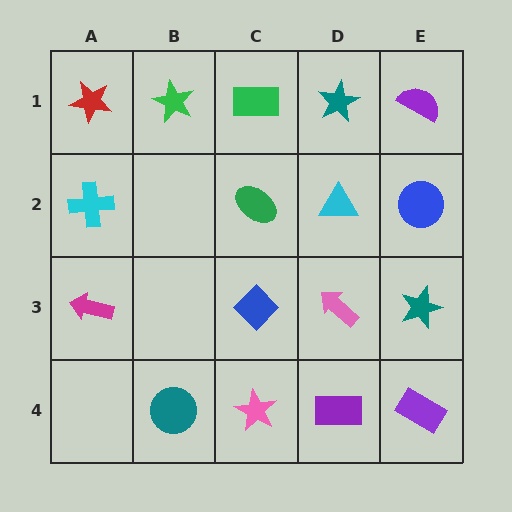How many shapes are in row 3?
4 shapes.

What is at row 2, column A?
A cyan cross.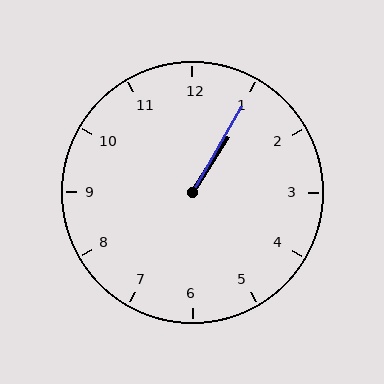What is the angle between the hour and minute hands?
Approximately 2 degrees.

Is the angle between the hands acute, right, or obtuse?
It is acute.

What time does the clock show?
1:05.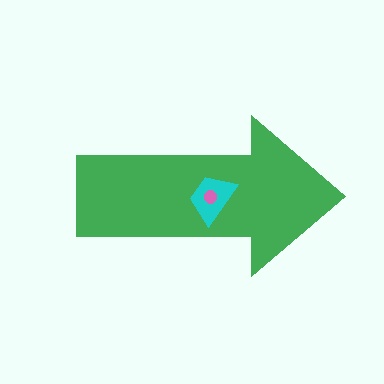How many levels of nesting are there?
3.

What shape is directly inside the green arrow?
The cyan trapezoid.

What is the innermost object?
The pink circle.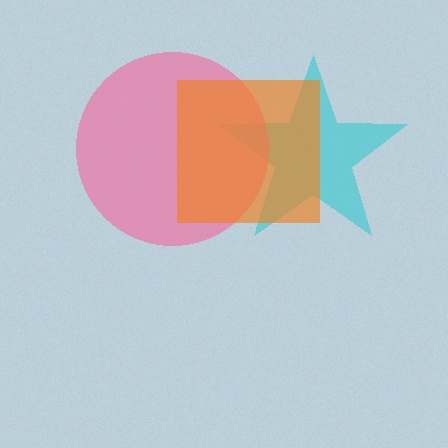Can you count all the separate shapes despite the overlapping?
Yes, there are 3 separate shapes.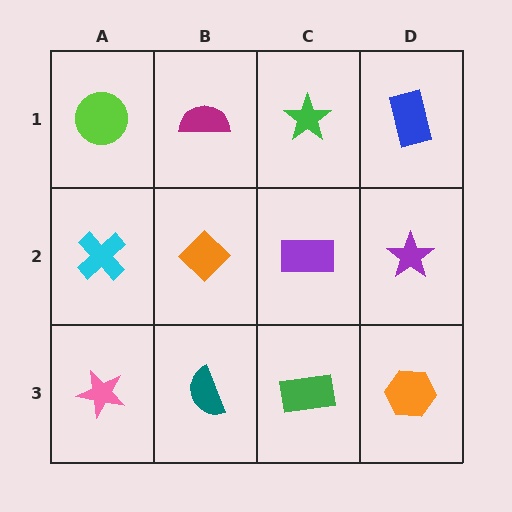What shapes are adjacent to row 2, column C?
A green star (row 1, column C), a green rectangle (row 3, column C), an orange diamond (row 2, column B), a purple star (row 2, column D).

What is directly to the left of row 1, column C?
A magenta semicircle.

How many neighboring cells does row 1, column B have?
3.